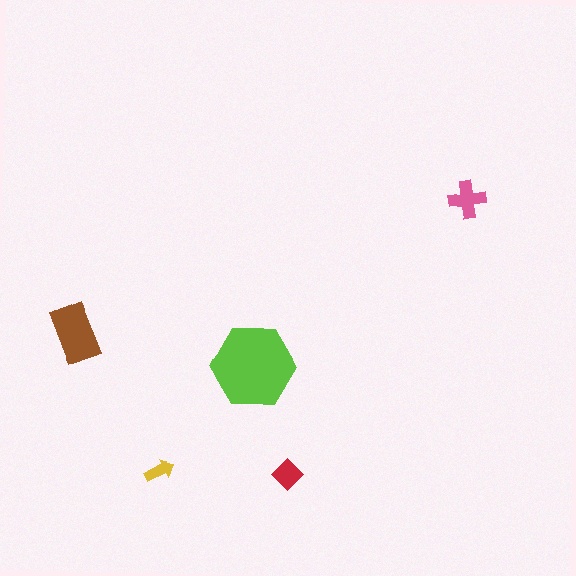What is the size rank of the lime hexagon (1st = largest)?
1st.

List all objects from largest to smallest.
The lime hexagon, the brown rectangle, the pink cross, the red diamond, the yellow arrow.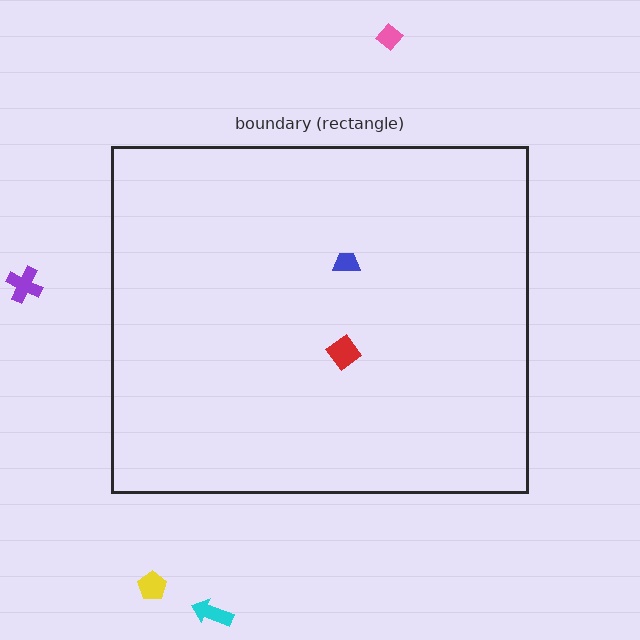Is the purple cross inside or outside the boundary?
Outside.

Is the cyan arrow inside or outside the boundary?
Outside.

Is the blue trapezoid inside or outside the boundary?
Inside.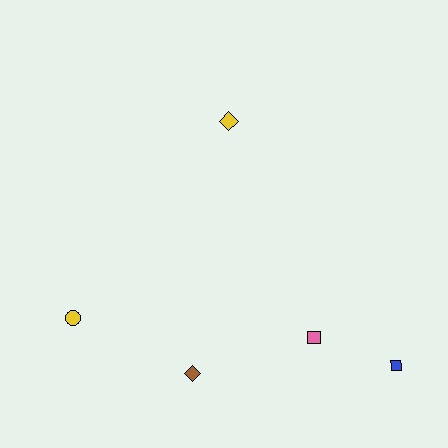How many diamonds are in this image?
There are 2 diamonds.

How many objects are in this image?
There are 5 objects.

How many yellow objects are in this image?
There are 2 yellow objects.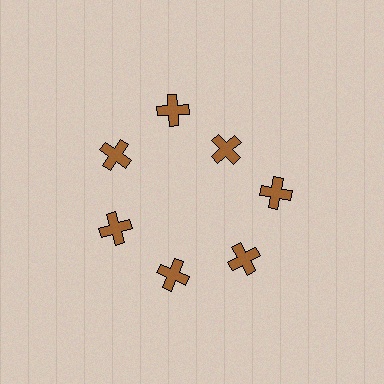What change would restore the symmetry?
The symmetry would be restored by moving it outward, back onto the ring so that all 7 crosses sit at equal angles and equal distance from the center.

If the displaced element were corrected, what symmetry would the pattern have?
It would have 7-fold rotational symmetry — the pattern would map onto itself every 51 degrees.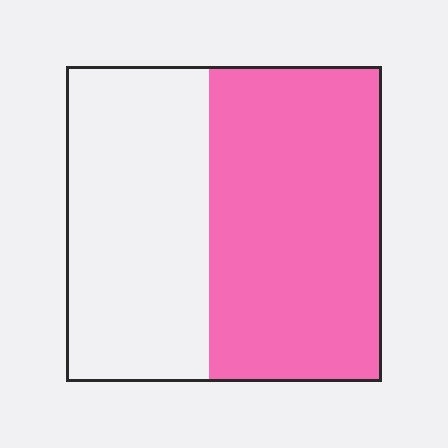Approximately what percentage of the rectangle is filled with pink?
Approximately 55%.